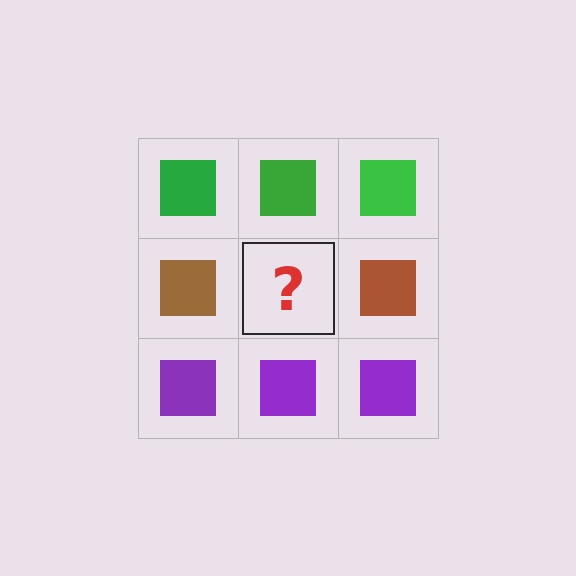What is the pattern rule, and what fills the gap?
The rule is that each row has a consistent color. The gap should be filled with a brown square.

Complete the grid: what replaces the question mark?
The question mark should be replaced with a brown square.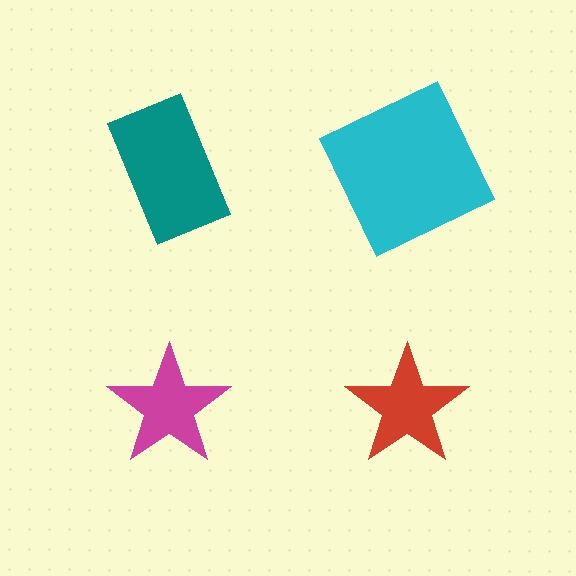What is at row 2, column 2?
A red star.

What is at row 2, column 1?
A magenta star.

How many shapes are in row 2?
2 shapes.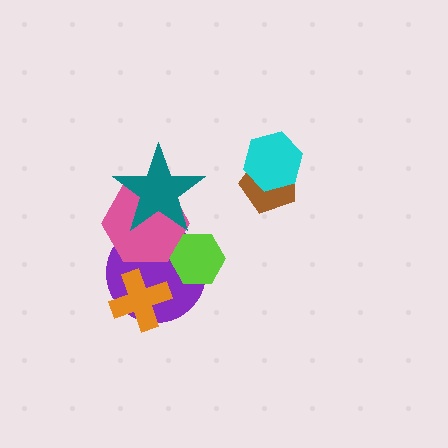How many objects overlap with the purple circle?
4 objects overlap with the purple circle.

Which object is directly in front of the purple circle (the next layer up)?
The orange cross is directly in front of the purple circle.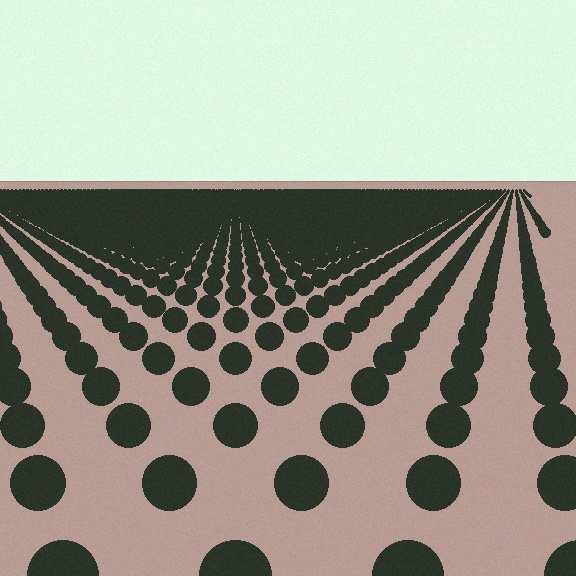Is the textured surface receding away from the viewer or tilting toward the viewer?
The surface is receding away from the viewer. Texture elements get smaller and denser toward the top.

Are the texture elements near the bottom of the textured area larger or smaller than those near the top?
Larger. Near the bottom, elements are closer to the viewer and appear at a bigger on-screen size.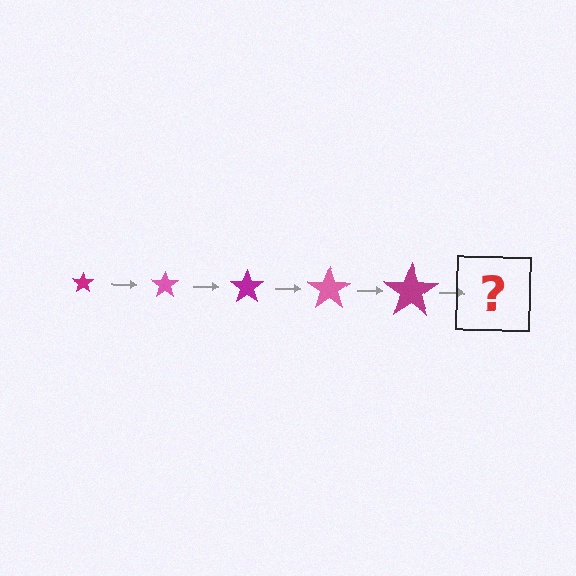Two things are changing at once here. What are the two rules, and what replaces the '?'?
The two rules are that the star grows larger each step and the color cycles through magenta and pink. The '?' should be a pink star, larger than the previous one.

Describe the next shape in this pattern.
It should be a pink star, larger than the previous one.